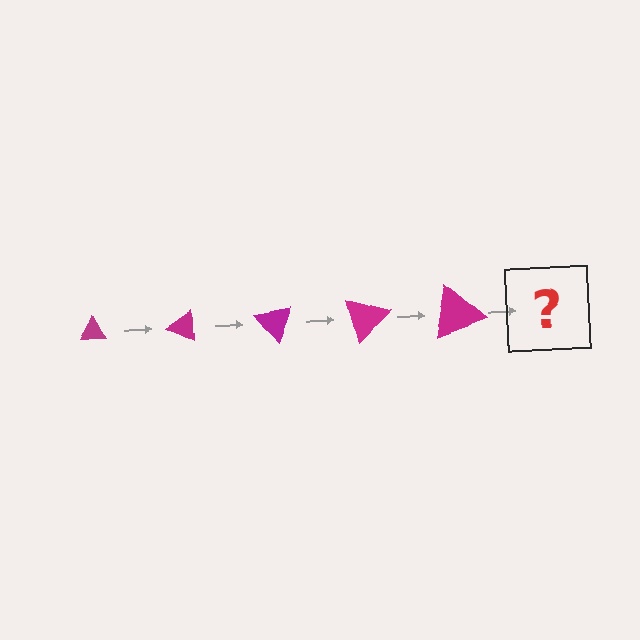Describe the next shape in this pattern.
It should be a triangle, larger than the previous one and rotated 125 degrees from the start.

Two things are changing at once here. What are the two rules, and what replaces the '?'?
The two rules are that the triangle grows larger each step and it rotates 25 degrees each step. The '?' should be a triangle, larger than the previous one and rotated 125 degrees from the start.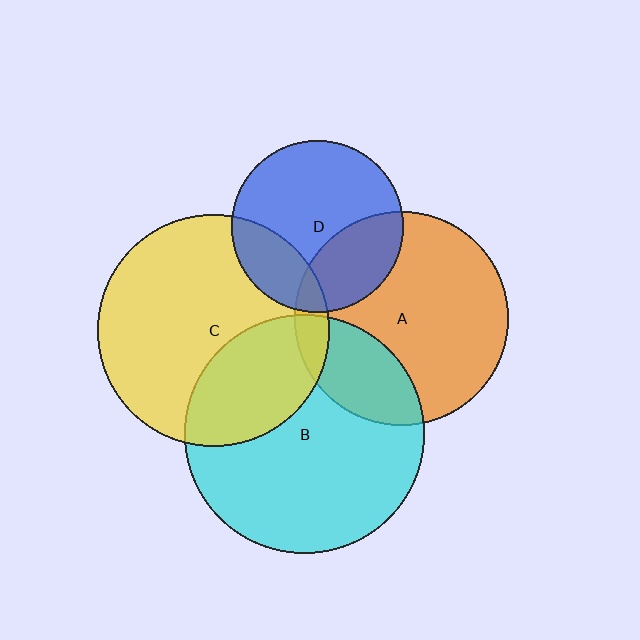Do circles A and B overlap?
Yes.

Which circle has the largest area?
Circle B (cyan).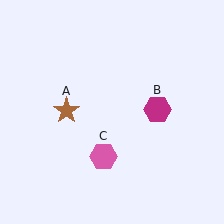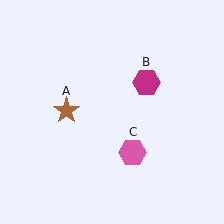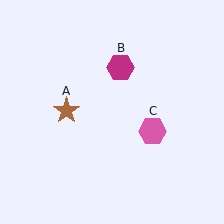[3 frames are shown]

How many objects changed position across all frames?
2 objects changed position: magenta hexagon (object B), pink hexagon (object C).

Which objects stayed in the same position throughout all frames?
Brown star (object A) remained stationary.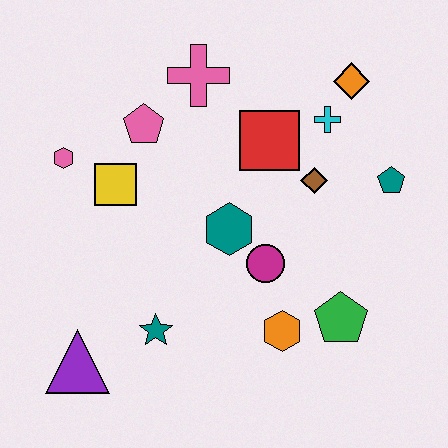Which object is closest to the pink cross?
The pink pentagon is closest to the pink cross.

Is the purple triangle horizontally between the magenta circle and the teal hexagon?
No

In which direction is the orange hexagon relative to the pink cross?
The orange hexagon is below the pink cross.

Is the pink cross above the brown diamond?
Yes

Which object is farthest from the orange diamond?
The purple triangle is farthest from the orange diamond.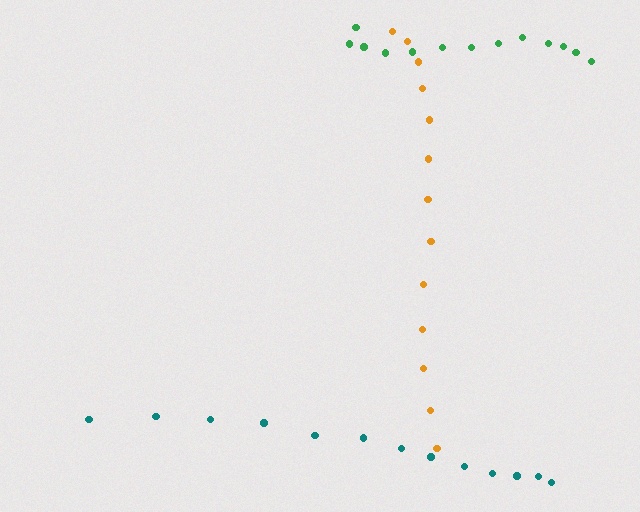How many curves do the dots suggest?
There are 3 distinct paths.